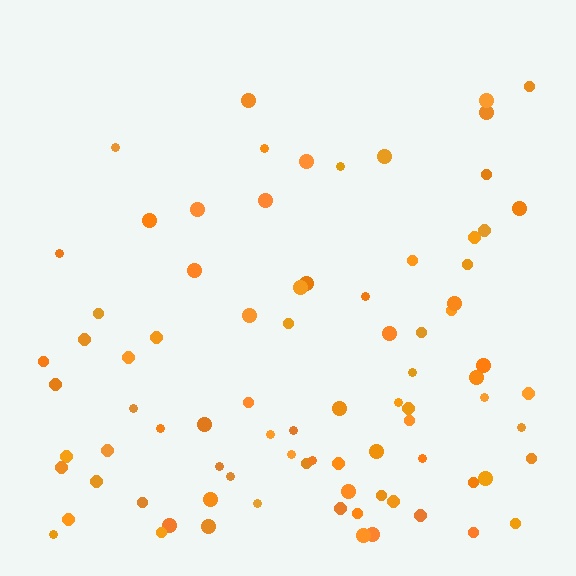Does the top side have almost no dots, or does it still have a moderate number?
Still a moderate number, just noticeably fewer than the bottom.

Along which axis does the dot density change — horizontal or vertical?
Vertical.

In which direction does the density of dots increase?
From top to bottom, with the bottom side densest.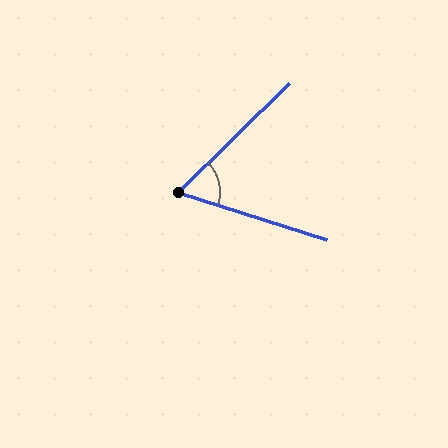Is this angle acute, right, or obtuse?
It is acute.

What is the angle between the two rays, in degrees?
Approximately 62 degrees.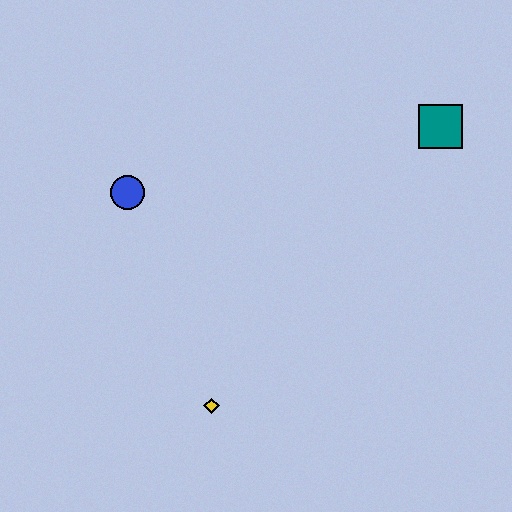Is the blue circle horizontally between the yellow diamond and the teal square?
No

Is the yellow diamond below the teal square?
Yes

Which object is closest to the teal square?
The blue circle is closest to the teal square.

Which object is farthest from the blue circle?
The teal square is farthest from the blue circle.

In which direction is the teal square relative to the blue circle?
The teal square is to the right of the blue circle.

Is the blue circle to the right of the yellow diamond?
No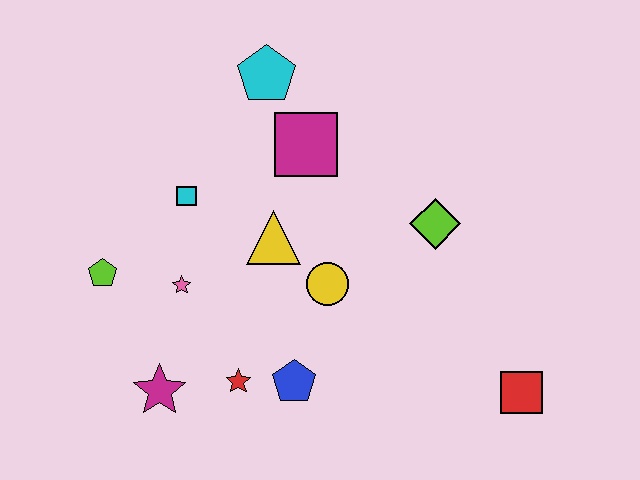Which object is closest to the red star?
The blue pentagon is closest to the red star.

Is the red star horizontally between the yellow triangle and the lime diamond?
No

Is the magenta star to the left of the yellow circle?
Yes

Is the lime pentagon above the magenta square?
No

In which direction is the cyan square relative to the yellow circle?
The cyan square is to the left of the yellow circle.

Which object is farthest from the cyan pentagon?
The red square is farthest from the cyan pentagon.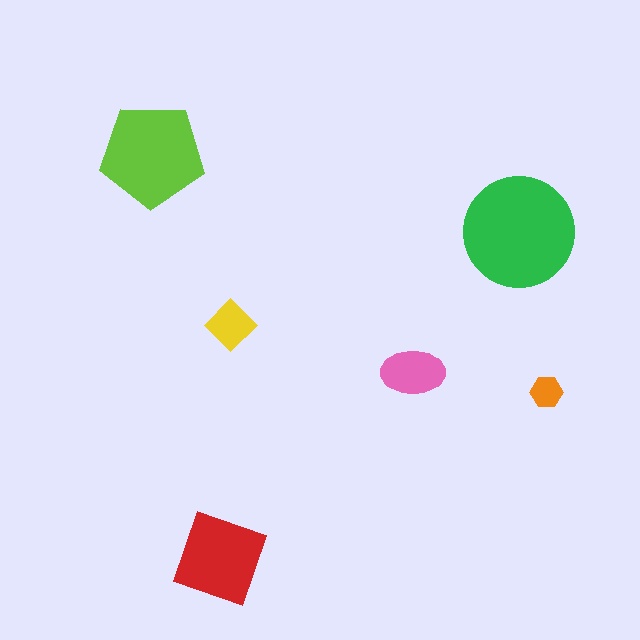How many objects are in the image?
There are 6 objects in the image.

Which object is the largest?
The green circle.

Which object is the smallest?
The orange hexagon.